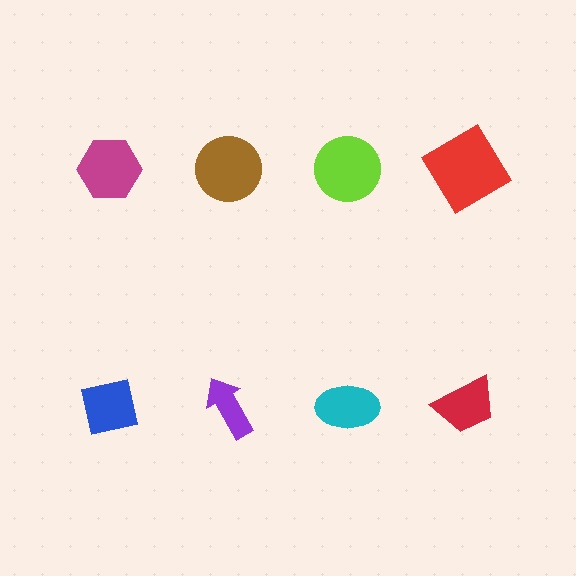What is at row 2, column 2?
A purple arrow.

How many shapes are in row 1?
4 shapes.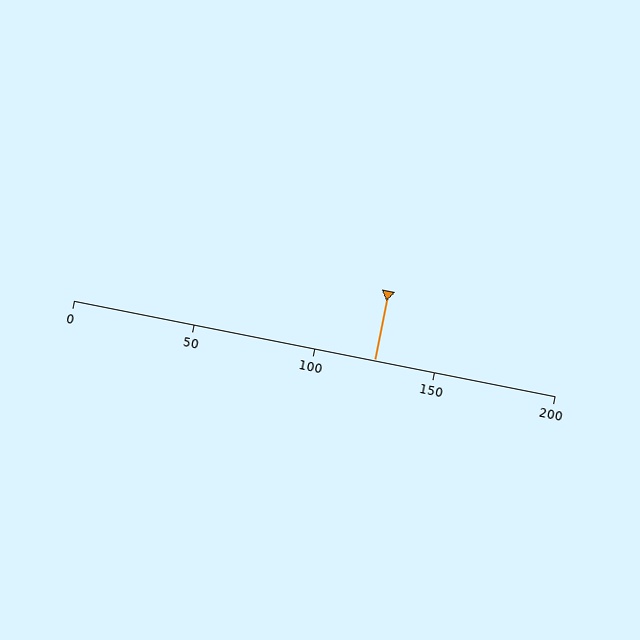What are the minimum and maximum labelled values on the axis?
The axis runs from 0 to 200.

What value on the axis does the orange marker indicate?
The marker indicates approximately 125.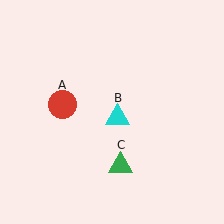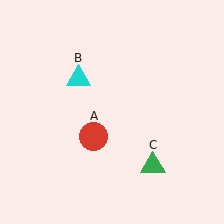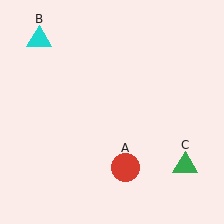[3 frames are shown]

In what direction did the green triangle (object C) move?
The green triangle (object C) moved right.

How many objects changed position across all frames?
3 objects changed position: red circle (object A), cyan triangle (object B), green triangle (object C).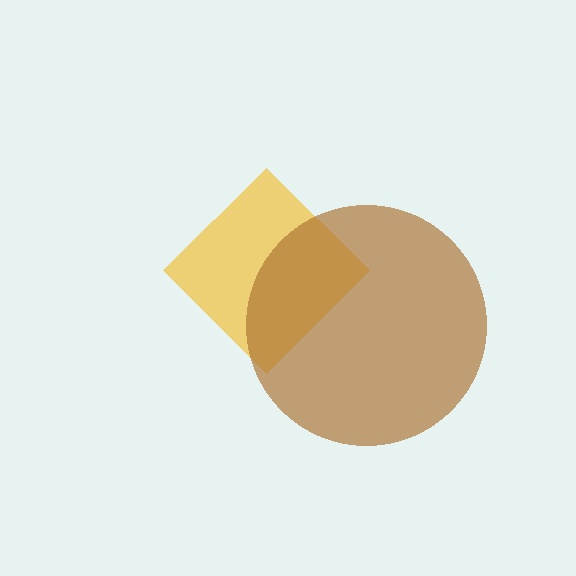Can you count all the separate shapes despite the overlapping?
Yes, there are 2 separate shapes.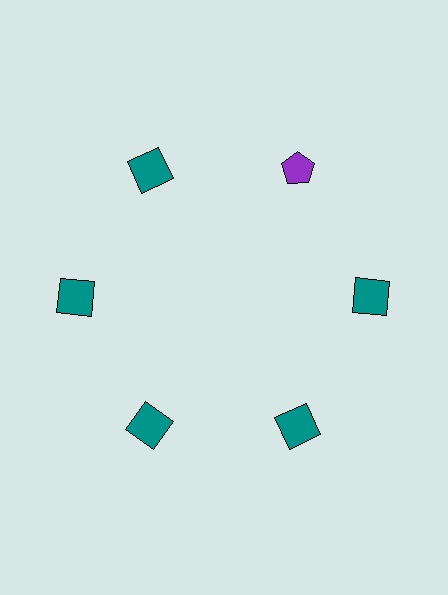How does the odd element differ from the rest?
It differs in both color (purple instead of teal) and shape (pentagon instead of square).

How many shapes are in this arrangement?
There are 6 shapes arranged in a ring pattern.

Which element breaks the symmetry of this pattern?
The purple pentagon at roughly the 1 o'clock position breaks the symmetry. All other shapes are teal squares.